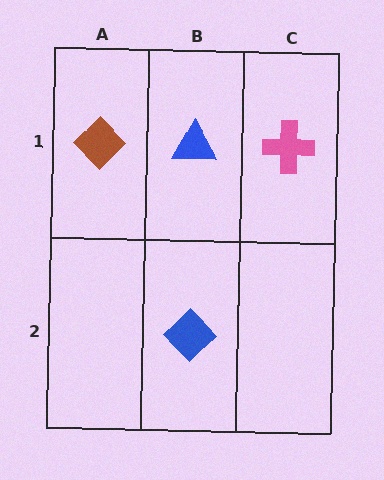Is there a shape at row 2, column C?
No, that cell is empty.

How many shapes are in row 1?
3 shapes.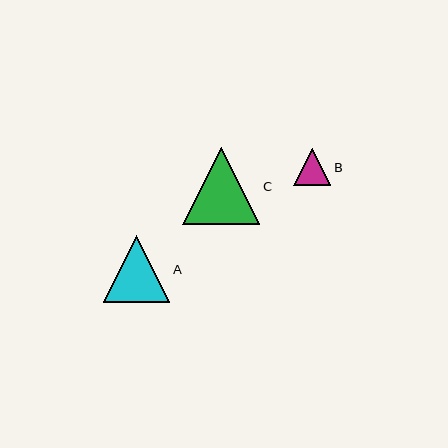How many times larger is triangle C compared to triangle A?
Triangle C is approximately 1.2 times the size of triangle A.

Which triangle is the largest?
Triangle C is the largest with a size of approximately 77 pixels.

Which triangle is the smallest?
Triangle B is the smallest with a size of approximately 37 pixels.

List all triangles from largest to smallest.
From largest to smallest: C, A, B.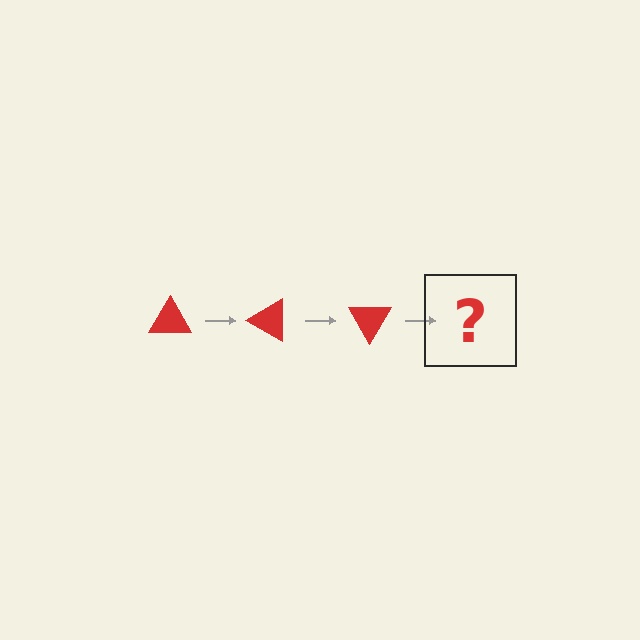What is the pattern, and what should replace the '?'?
The pattern is that the triangle rotates 30 degrees each step. The '?' should be a red triangle rotated 90 degrees.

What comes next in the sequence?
The next element should be a red triangle rotated 90 degrees.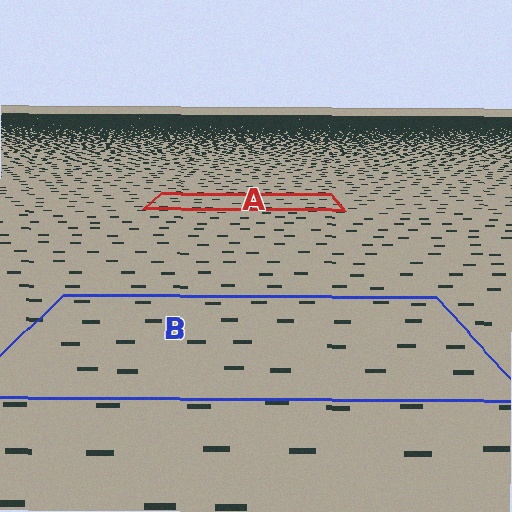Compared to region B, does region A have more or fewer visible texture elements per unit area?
Region A has more texture elements per unit area — they are packed more densely because it is farther away.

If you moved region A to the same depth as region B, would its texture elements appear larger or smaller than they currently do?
They would appear larger. At a closer depth, the same texture elements are projected at a bigger on-screen size.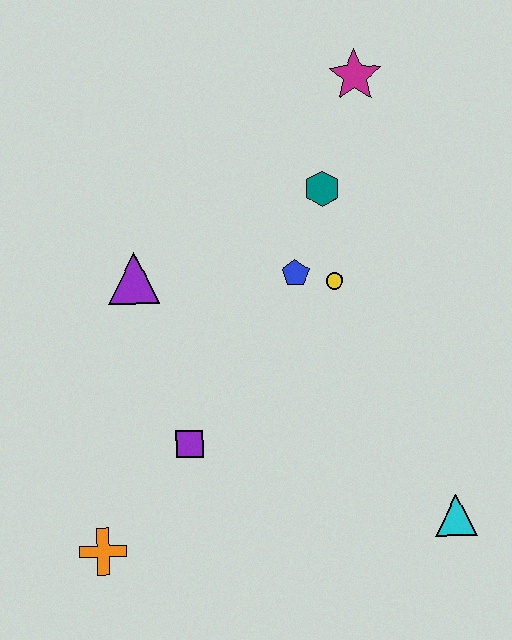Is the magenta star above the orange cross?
Yes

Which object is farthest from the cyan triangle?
The magenta star is farthest from the cyan triangle.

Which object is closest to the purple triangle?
The blue pentagon is closest to the purple triangle.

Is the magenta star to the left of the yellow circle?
No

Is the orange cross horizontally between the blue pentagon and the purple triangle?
No